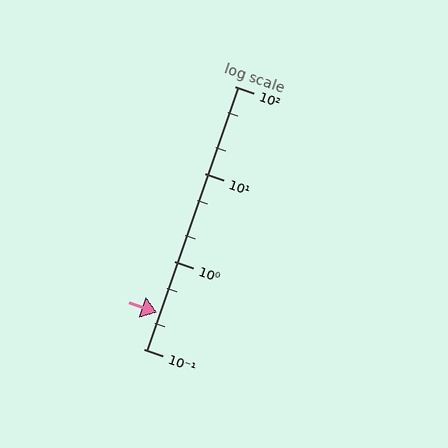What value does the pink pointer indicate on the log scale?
The pointer indicates approximately 0.26.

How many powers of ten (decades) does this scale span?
The scale spans 3 decades, from 0.1 to 100.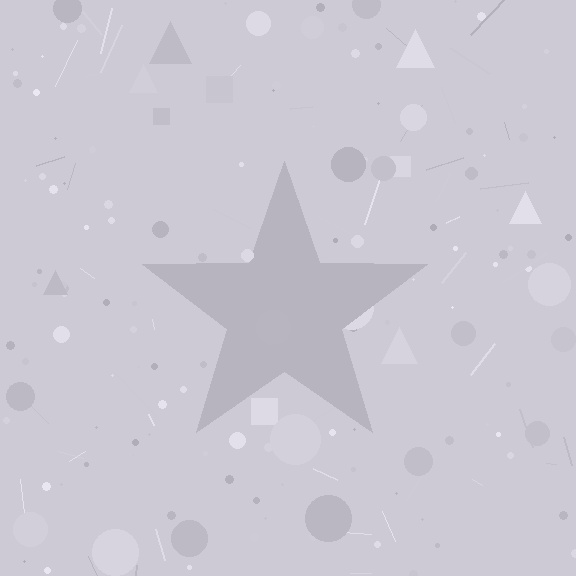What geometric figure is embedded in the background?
A star is embedded in the background.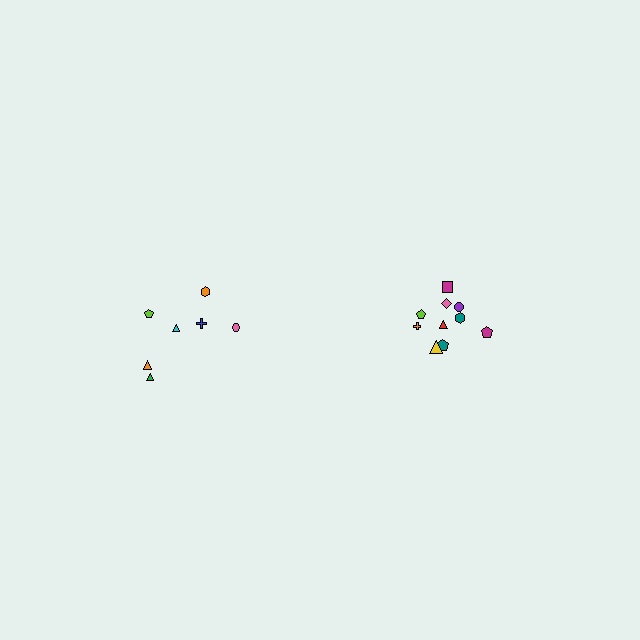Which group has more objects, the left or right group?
The right group.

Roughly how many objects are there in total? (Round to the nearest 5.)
Roughly 15 objects in total.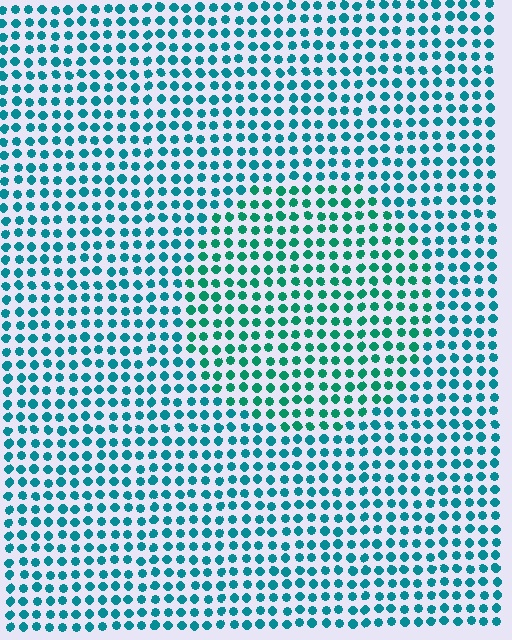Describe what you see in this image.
The image is filled with small teal elements in a uniform arrangement. A circle-shaped region is visible where the elements are tinted to a slightly different hue, forming a subtle color boundary.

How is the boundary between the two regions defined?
The boundary is defined purely by a slight shift in hue (about 24 degrees). Spacing, size, and orientation are identical on both sides.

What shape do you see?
I see a circle.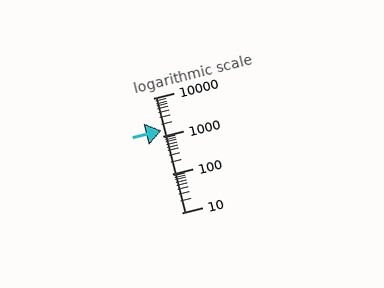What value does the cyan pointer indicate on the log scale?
The pointer indicates approximately 1400.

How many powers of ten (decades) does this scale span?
The scale spans 3 decades, from 10 to 10000.